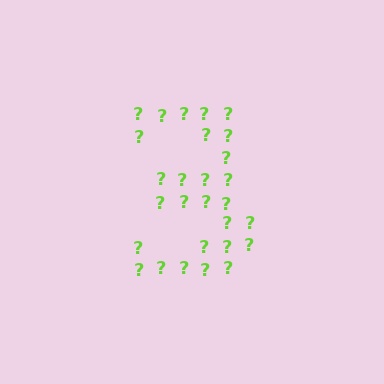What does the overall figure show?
The overall figure shows the digit 3.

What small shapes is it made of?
It is made of small question marks.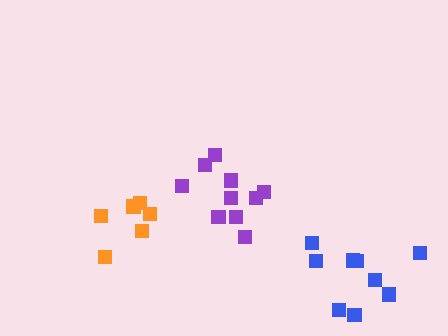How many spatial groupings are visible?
There are 3 spatial groupings.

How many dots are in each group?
Group 1: 10 dots, Group 2: 9 dots, Group 3: 6 dots (25 total).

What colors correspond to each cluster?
The clusters are colored: purple, blue, orange.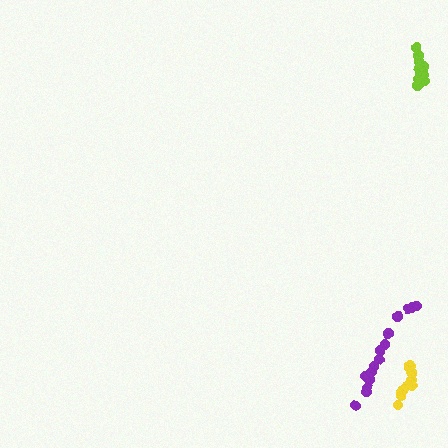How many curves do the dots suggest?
There are 3 distinct paths.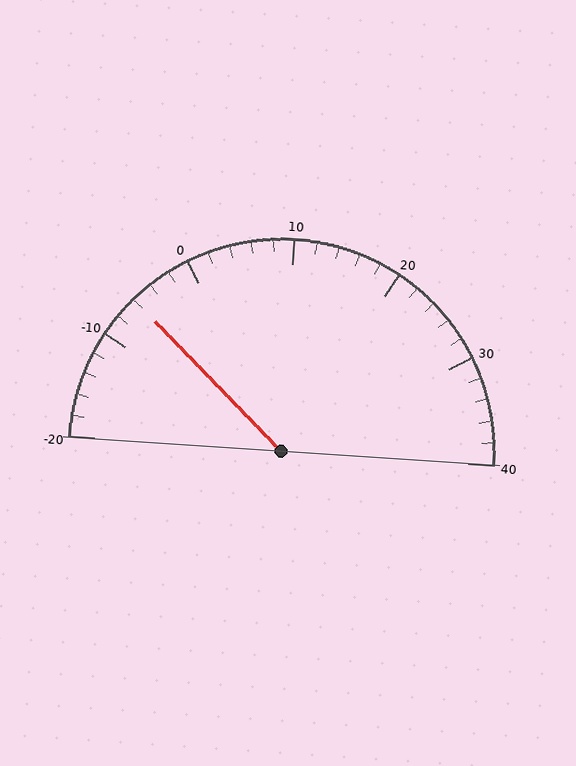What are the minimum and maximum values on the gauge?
The gauge ranges from -20 to 40.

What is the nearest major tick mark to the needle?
The nearest major tick mark is -10.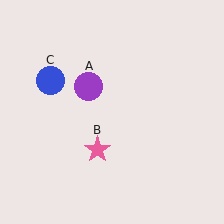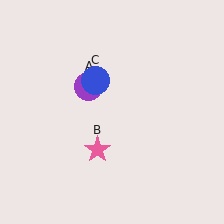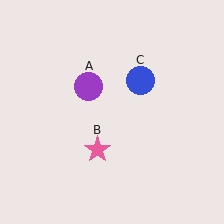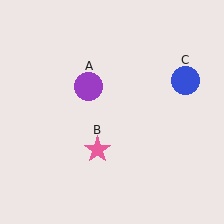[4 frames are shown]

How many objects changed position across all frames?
1 object changed position: blue circle (object C).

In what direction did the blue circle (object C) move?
The blue circle (object C) moved right.